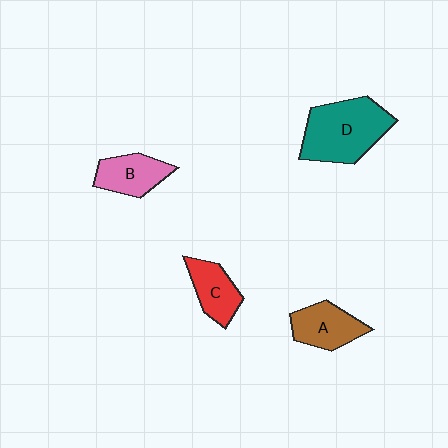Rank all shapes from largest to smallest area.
From largest to smallest: D (teal), A (brown), B (pink), C (red).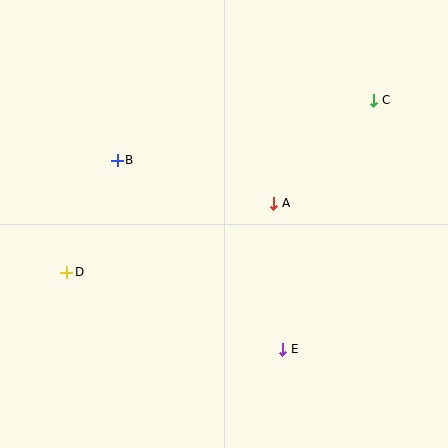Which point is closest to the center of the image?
Point A at (274, 203) is closest to the center.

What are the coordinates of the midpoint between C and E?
The midpoint between C and E is at (328, 225).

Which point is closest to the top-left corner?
Point B is closest to the top-left corner.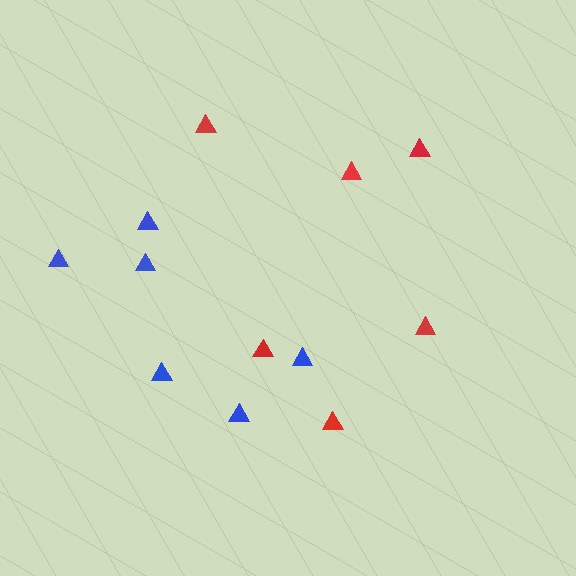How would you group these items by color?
There are 2 groups: one group of red triangles (6) and one group of blue triangles (6).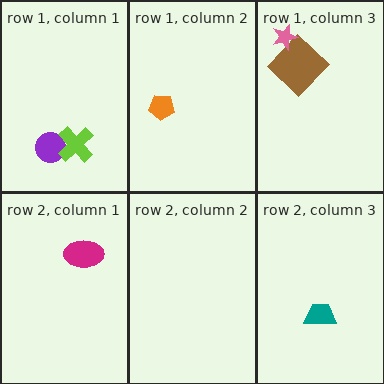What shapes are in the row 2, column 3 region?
The teal trapezoid.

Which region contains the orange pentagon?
The row 1, column 2 region.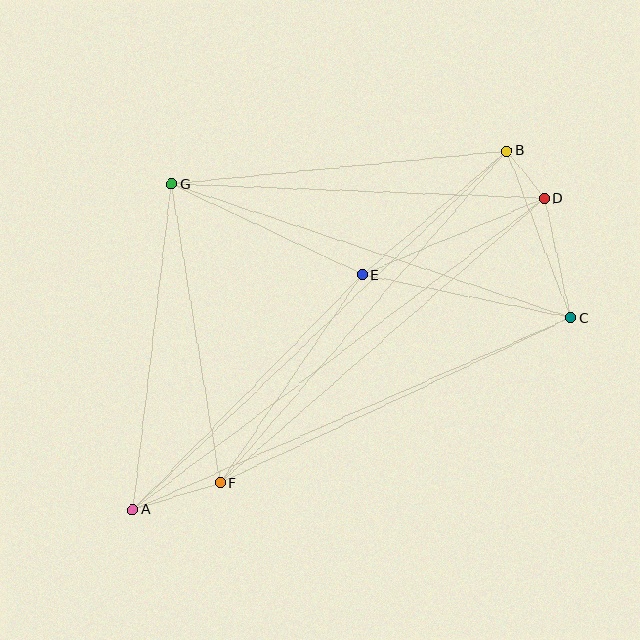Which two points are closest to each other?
Points B and D are closest to each other.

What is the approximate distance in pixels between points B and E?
The distance between B and E is approximately 190 pixels.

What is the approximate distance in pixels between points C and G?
The distance between C and G is approximately 421 pixels.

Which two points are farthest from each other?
Points A and B are farthest from each other.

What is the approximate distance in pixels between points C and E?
The distance between C and E is approximately 213 pixels.